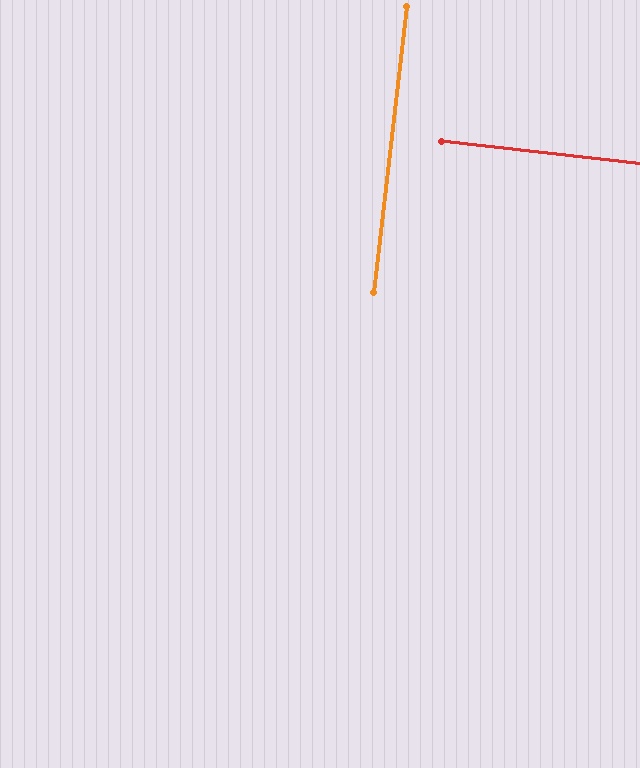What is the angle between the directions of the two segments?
Approximately 90 degrees.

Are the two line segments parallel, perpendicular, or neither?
Perpendicular — they meet at approximately 90°.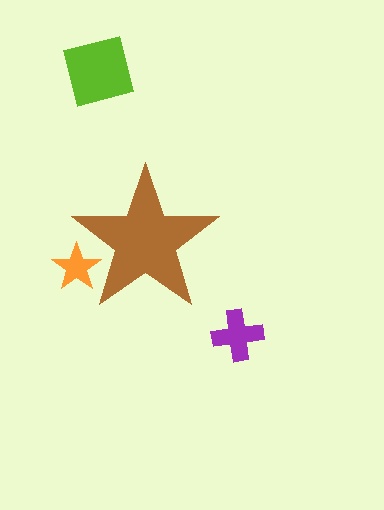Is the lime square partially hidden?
No, the lime square is fully visible.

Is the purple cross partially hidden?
No, the purple cross is fully visible.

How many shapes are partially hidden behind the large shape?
1 shape is partially hidden.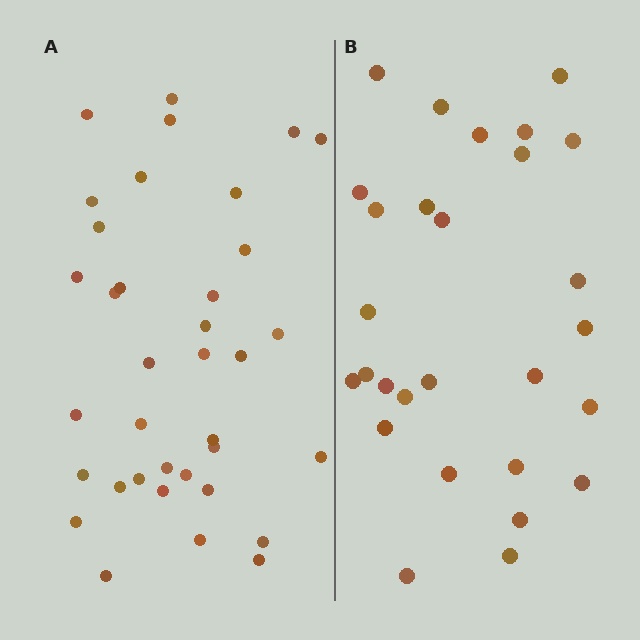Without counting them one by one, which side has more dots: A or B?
Region A (the left region) has more dots.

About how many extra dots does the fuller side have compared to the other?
Region A has roughly 8 or so more dots than region B.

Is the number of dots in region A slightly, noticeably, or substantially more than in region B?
Region A has noticeably more, but not dramatically so. The ratio is roughly 1.3 to 1.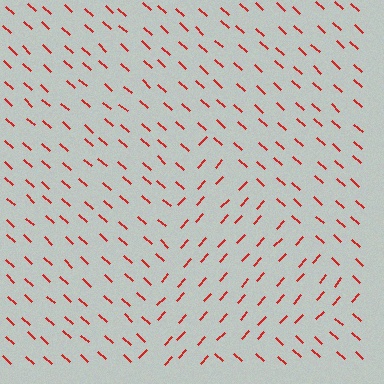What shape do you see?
I see a triangle.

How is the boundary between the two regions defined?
The boundary is defined purely by a change in line orientation (approximately 90 degrees difference). All lines are the same color and thickness.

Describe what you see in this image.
The image is filled with small red line segments. A triangle region in the image has lines oriented differently from the surrounding lines, creating a visible texture boundary.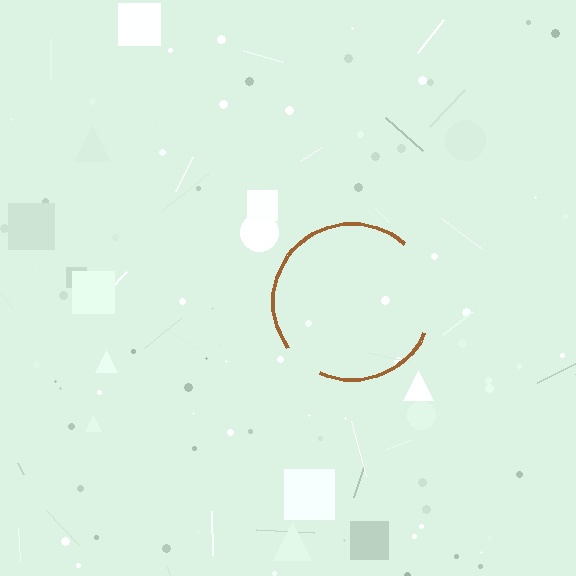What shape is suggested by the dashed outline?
The dashed outline suggests a circle.